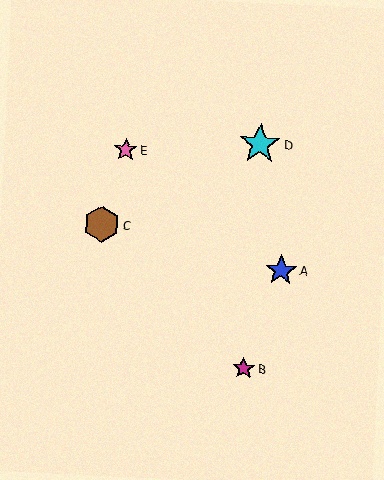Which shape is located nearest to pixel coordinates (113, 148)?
The pink star (labeled E) at (126, 150) is nearest to that location.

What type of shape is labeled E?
Shape E is a pink star.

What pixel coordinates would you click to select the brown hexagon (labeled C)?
Click at (102, 224) to select the brown hexagon C.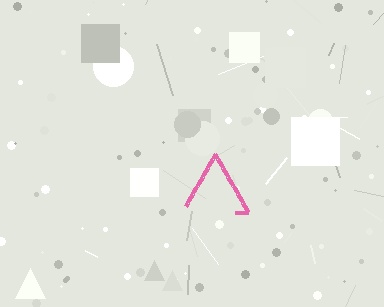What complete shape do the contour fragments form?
The contour fragments form a triangle.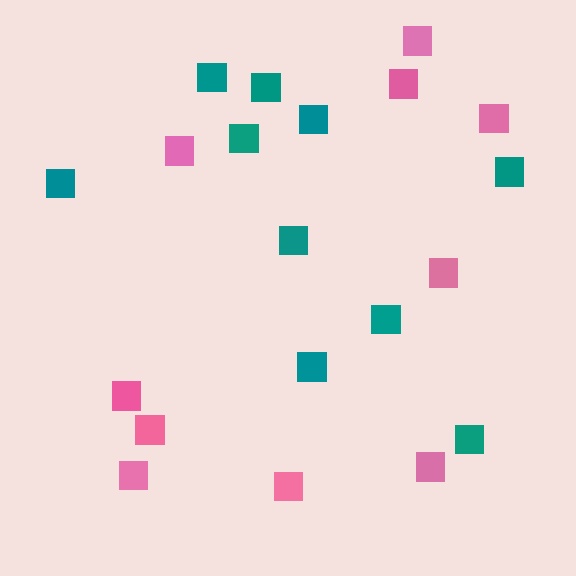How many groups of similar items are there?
There are 2 groups: one group of teal squares (10) and one group of pink squares (10).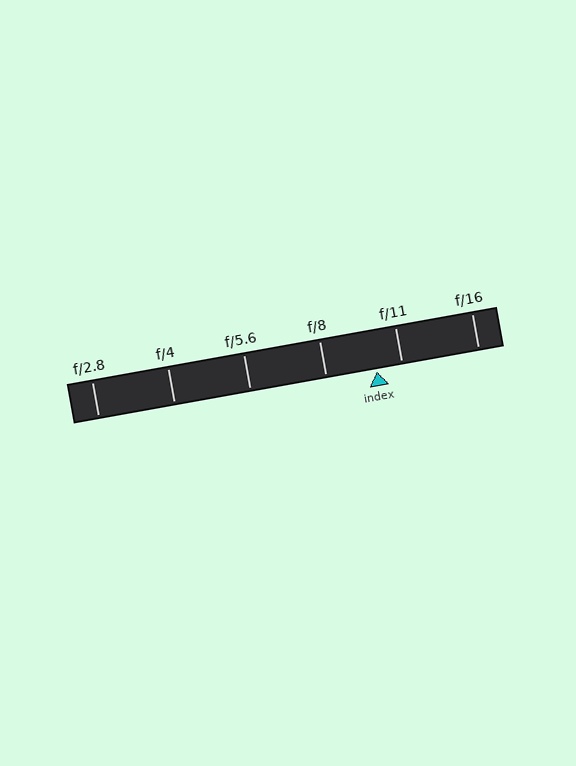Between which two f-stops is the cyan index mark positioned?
The index mark is between f/8 and f/11.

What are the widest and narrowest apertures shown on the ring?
The widest aperture shown is f/2.8 and the narrowest is f/16.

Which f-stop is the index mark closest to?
The index mark is closest to f/11.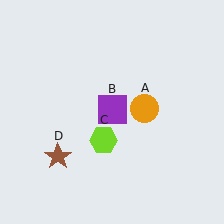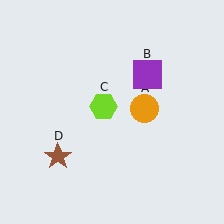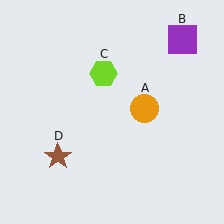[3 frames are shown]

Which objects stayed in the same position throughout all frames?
Orange circle (object A) and brown star (object D) remained stationary.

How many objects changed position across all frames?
2 objects changed position: purple square (object B), lime hexagon (object C).